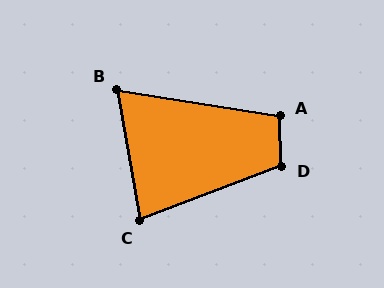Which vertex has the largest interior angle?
D, at approximately 109 degrees.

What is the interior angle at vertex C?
Approximately 79 degrees (acute).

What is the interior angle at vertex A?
Approximately 101 degrees (obtuse).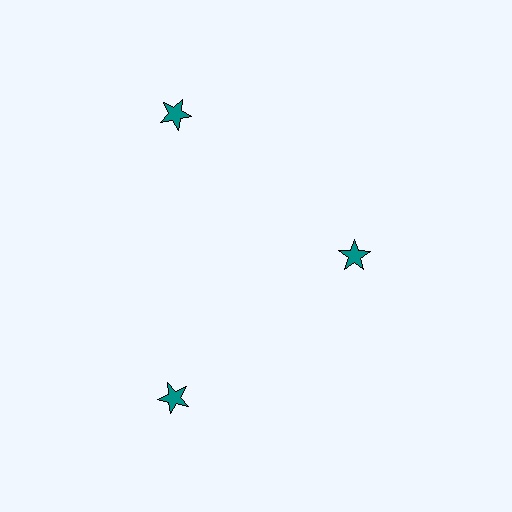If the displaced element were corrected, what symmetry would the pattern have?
It would have 3-fold rotational symmetry — the pattern would map onto itself every 120 degrees.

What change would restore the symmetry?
The symmetry would be restored by moving it outward, back onto the ring so that all 3 stars sit at equal angles and equal distance from the center.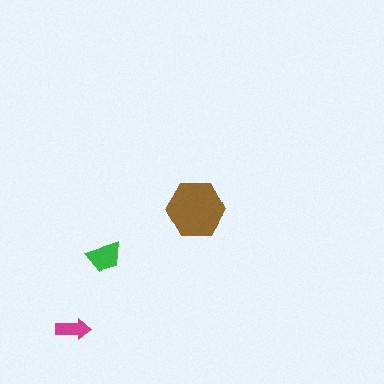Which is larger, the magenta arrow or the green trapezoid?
The green trapezoid.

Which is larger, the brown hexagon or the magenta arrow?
The brown hexagon.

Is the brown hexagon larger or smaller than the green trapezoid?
Larger.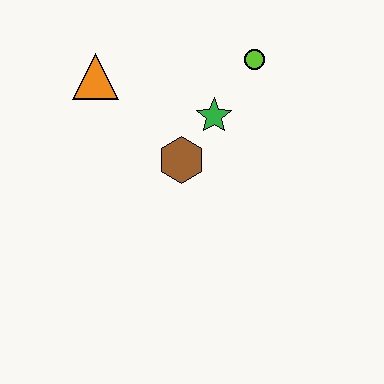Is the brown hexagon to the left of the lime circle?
Yes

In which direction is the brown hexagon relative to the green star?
The brown hexagon is below the green star.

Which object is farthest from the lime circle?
The orange triangle is farthest from the lime circle.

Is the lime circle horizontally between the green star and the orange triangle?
No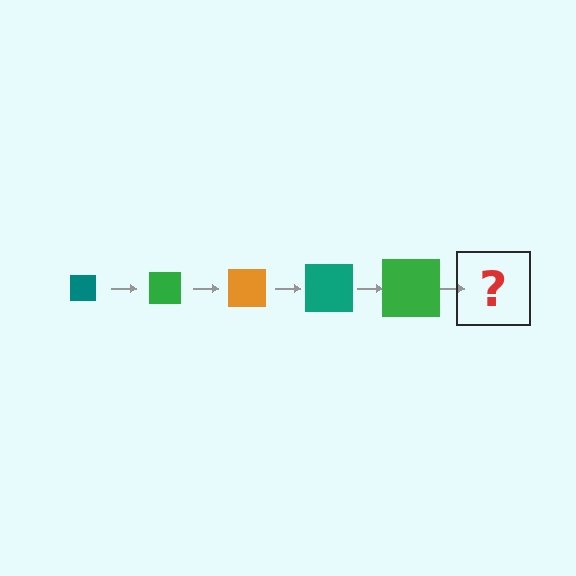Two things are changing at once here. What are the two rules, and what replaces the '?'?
The two rules are that the square grows larger each step and the color cycles through teal, green, and orange. The '?' should be an orange square, larger than the previous one.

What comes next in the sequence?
The next element should be an orange square, larger than the previous one.